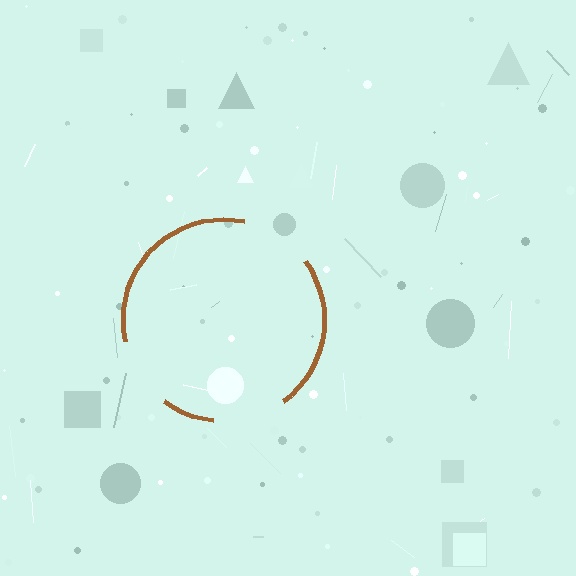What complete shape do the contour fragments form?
The contour fragments form a circle.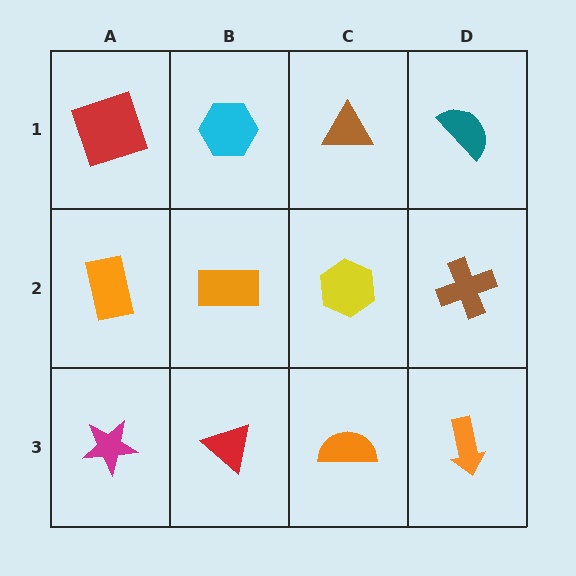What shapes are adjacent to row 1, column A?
An orange rectangle (row 2, column A), a cyan hexagon (row 1, column B).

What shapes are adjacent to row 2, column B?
A cyan hexagon (row 1, column B), a red triangle (row 3, column B), an orange rectangle (row 2, column A), a yellow hexagon (row 2, column C).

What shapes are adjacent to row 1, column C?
A yellow hexagon (row 2, column C), a cyan hexagon (row 1, column B), a teal semicircle (row 1, column D).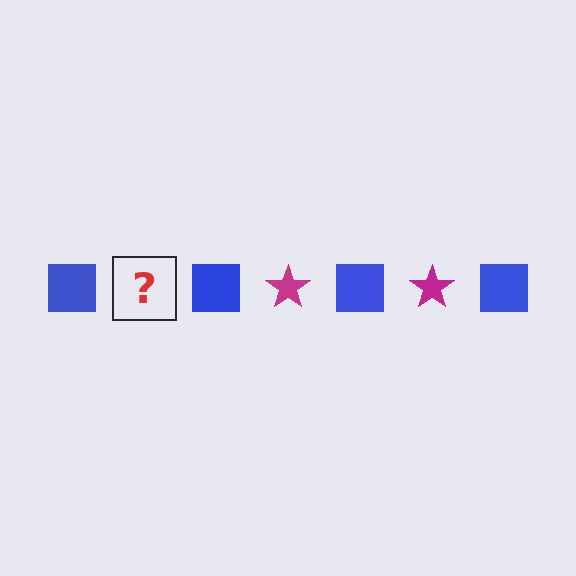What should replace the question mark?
The question mark should be replaced with a magenta star.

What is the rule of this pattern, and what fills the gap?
The rule is that the pattern alternates between blue square and magenta star. The gap should be filled with a magenta star.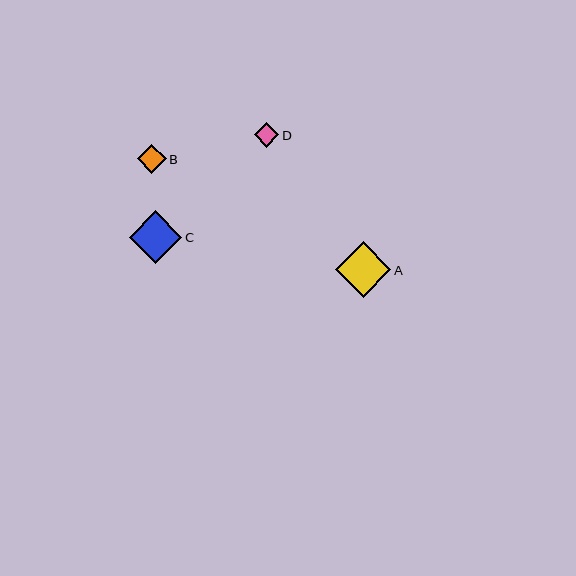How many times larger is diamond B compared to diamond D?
Diamond B is approximately 1.2 times the size of diamond D.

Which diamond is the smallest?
Diamond D is the smallest with a size of approximately 25 pixels.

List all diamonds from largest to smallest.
From largest to smallest: A, C, B, D.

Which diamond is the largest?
Diamond A is the largest with a size of approximately 55 pixels.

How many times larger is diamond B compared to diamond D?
Diamond B is approximately 1.2 times the size of diamond D.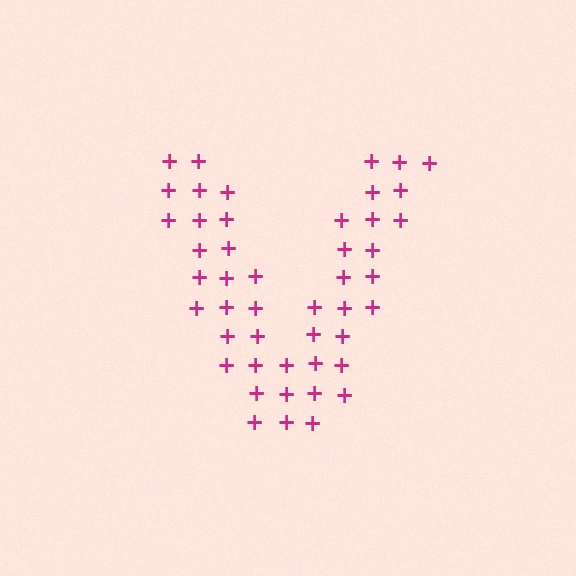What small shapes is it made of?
It is made of small plus signs.